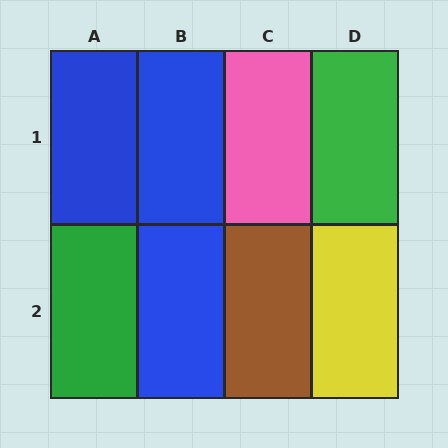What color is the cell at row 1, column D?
Green.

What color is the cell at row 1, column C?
Pink.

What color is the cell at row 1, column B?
Blue.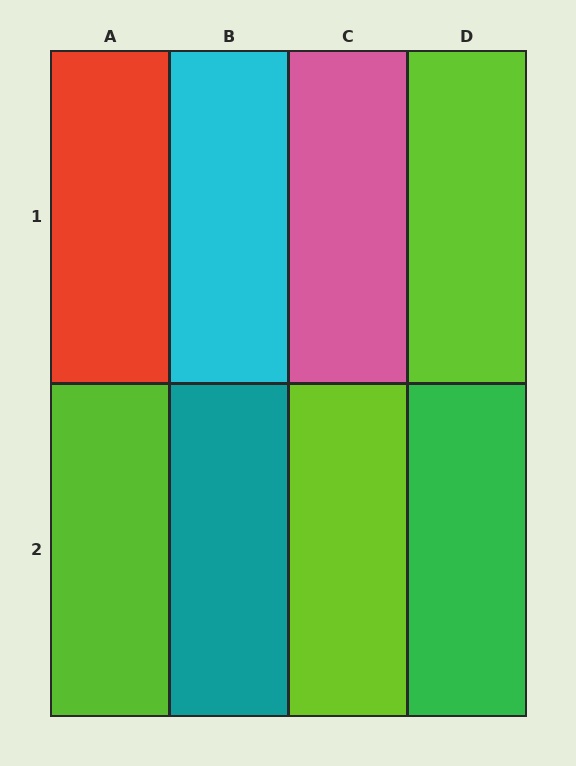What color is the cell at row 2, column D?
Green.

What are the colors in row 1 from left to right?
Red, cyan, pink, lime.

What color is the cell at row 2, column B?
Teal.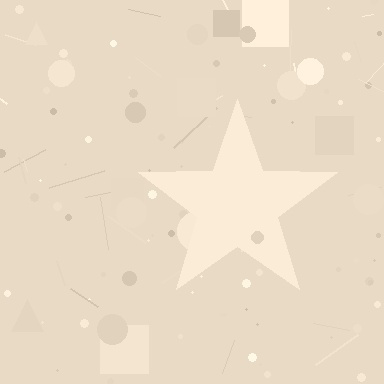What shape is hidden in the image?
A star is hidden in the image.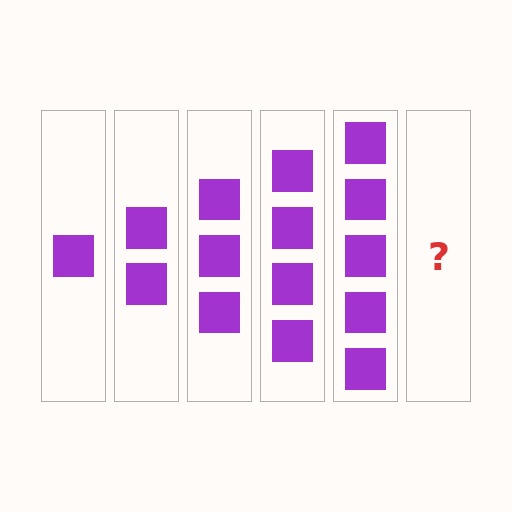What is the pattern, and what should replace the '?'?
The pattern is that each step adds one more square. The '?' should be 6 squares.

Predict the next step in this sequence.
The next step is 6 squares.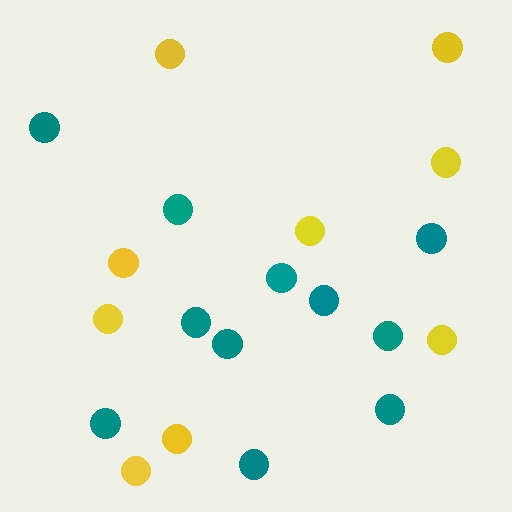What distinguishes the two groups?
There are 2 groups: one group of yellow circles (9) and one group of teal circles (11).